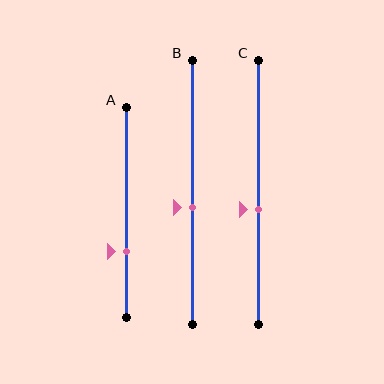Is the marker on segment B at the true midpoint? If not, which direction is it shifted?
No, the marker on segment B is shifted downward by about 6% of the segment length.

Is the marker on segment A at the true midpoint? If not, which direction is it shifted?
No, the marker on segment A is shifted downward by about 19% of the segment length.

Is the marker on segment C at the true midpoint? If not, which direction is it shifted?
No, the marker on segment C is shifted downward by about 7% of the segment length.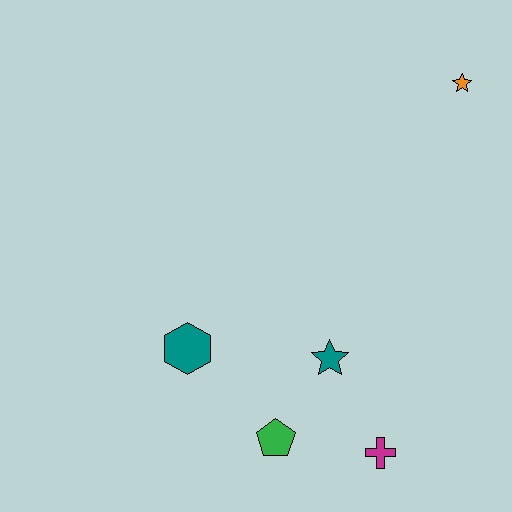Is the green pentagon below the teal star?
Yes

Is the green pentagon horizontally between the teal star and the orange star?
No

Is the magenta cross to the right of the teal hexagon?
Yes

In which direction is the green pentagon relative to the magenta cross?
The green pentagon is to the left of the magenta cross.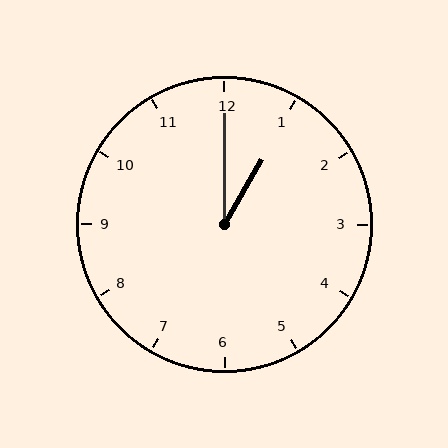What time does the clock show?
1:00.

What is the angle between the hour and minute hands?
Approximately 30 degrees.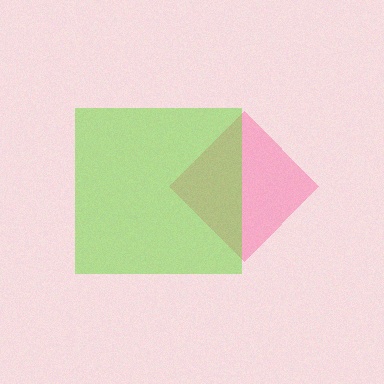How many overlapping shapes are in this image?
There are 2 overlapping shapes in the image.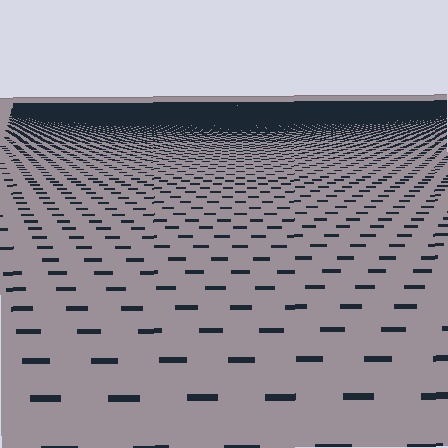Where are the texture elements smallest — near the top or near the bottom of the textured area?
Near the top.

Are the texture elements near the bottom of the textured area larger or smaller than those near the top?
Larger. Near the bottom, elements are closer to the viewer and appear at a bigger on-screen size.